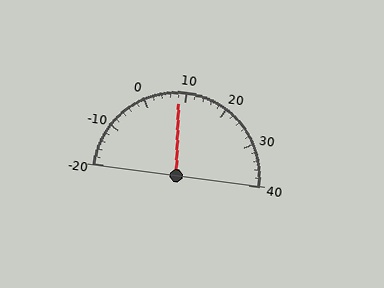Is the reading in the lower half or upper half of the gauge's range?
The reading is in the lower half of the range (-20 to 40).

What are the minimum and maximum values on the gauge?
The gauge ranges from -20 to 40.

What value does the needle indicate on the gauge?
The needle indicates approximately 8.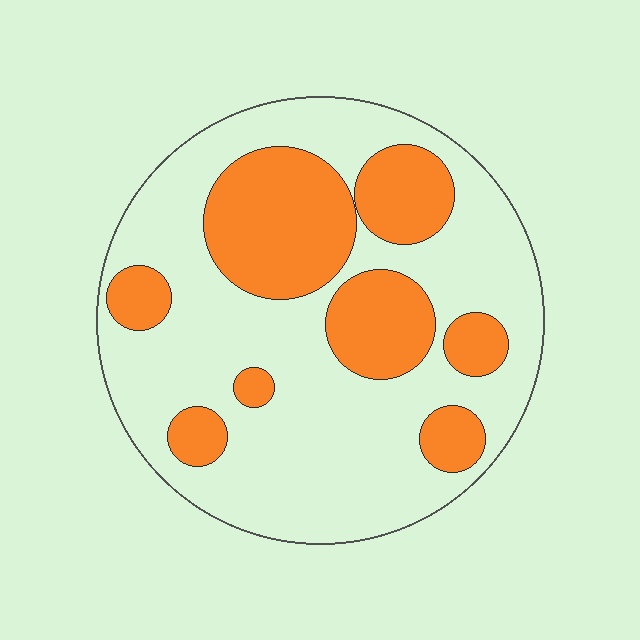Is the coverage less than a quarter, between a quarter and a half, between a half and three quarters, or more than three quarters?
Between a quarter and a half.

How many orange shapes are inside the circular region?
8.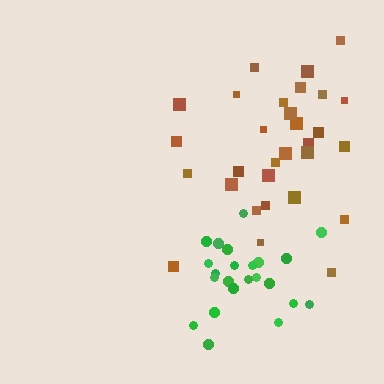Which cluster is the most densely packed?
Green.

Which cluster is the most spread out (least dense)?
Brown.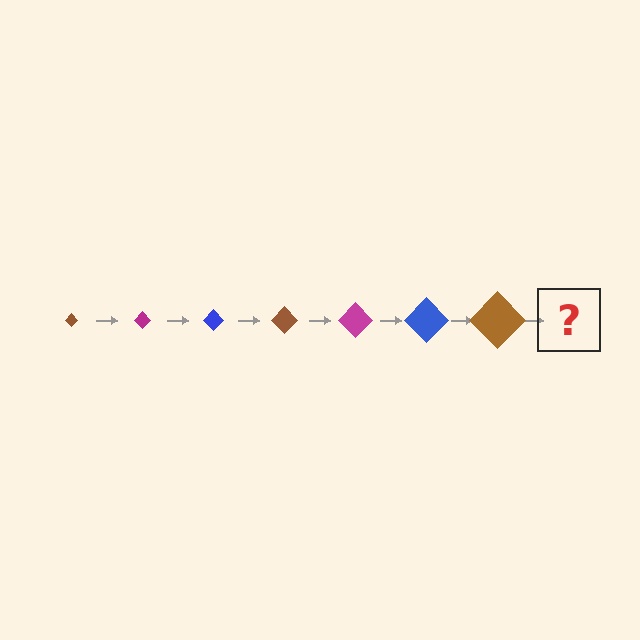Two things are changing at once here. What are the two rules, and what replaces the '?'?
The two rules are that the diamond grows larger each step and the color cycles through brown, magenta, and blue. The '?' should be a magenta diamond, larger than the previous one.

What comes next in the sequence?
The next element should be a magenta diamond, larger than the previous one.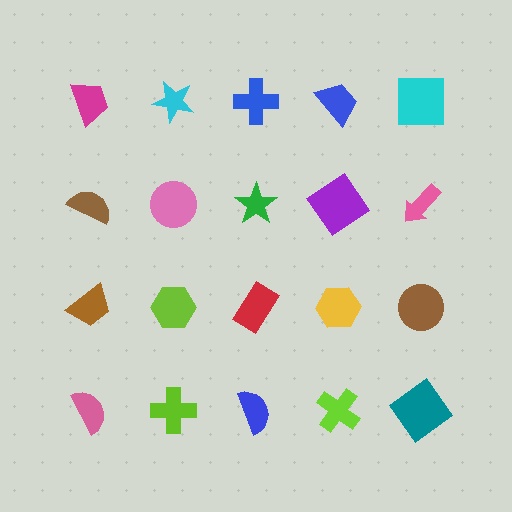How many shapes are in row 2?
5 shapes.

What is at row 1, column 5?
A cyan square.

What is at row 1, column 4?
A blue trapezoid.